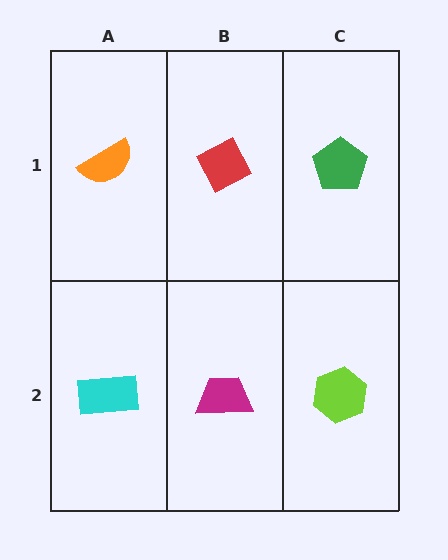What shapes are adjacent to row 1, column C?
A lime hexagon (row 2, column C), a red diamond (row 1, column B).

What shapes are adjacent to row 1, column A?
A cyan rectangle (row 2, column A), a red diamond (row 1, column B).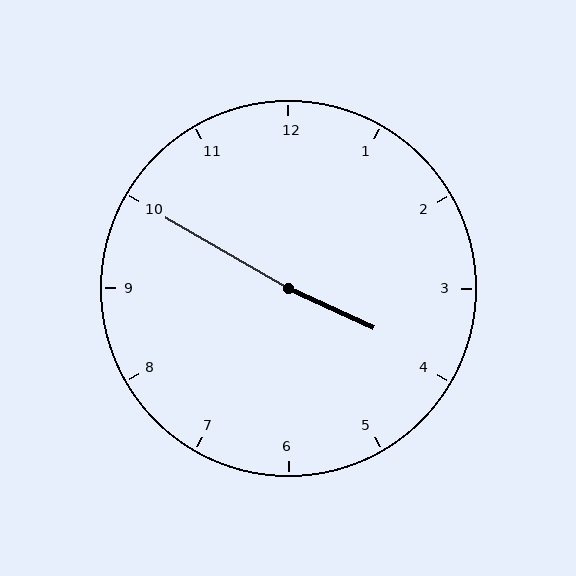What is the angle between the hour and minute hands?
Approximately 175 degrees.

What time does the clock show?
3:50.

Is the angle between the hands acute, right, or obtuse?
It is obtuse.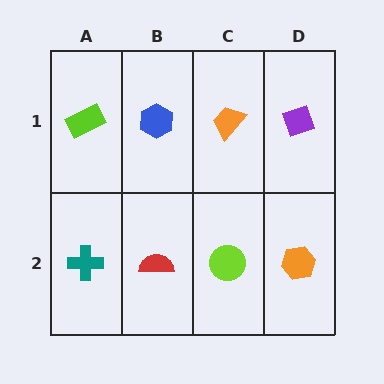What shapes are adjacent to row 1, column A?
A teal cross (row 2, column A), a blue hexagon (row 1, column B).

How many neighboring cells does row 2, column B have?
3.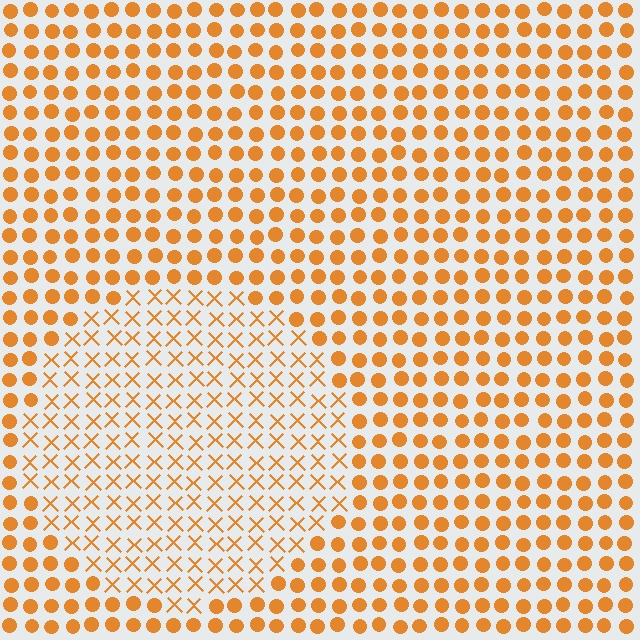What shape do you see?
I see a circle.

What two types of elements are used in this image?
The image uses X marks inside the circle region and circles outside it.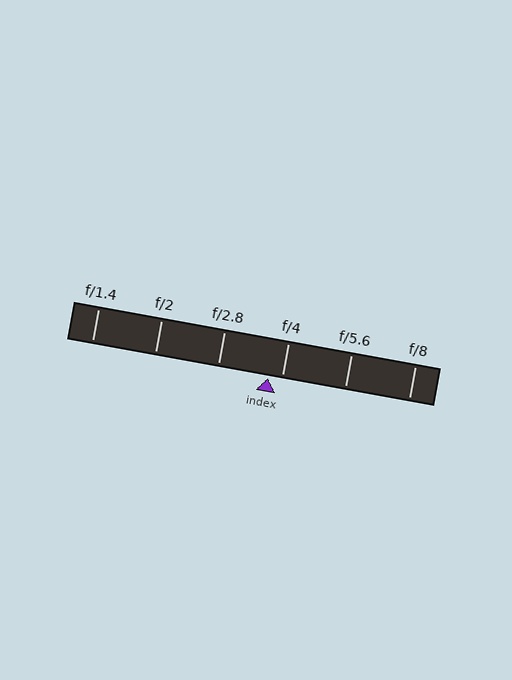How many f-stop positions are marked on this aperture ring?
There are 6 f-stop positions marked.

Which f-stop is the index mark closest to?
The index mark is closest to f/4.